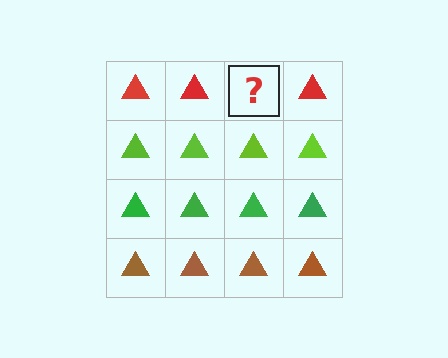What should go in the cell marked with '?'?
The missing cell should contain a red triangle.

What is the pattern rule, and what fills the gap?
The rule is that each row has a consistent color. The gap should be filled with a red triangle.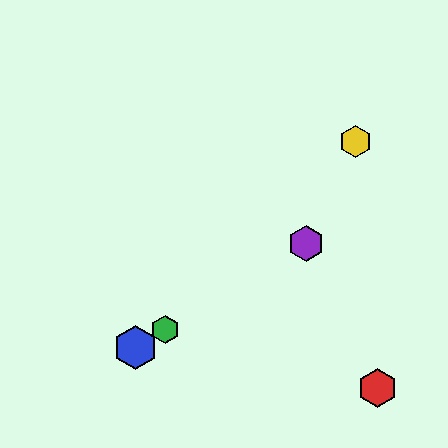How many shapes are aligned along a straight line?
3 shapes (the blue hexagon, the green hexagon, the purple hexagon) are aligned along a straight line.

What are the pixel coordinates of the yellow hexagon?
The yellow hexagon is at (356, 142).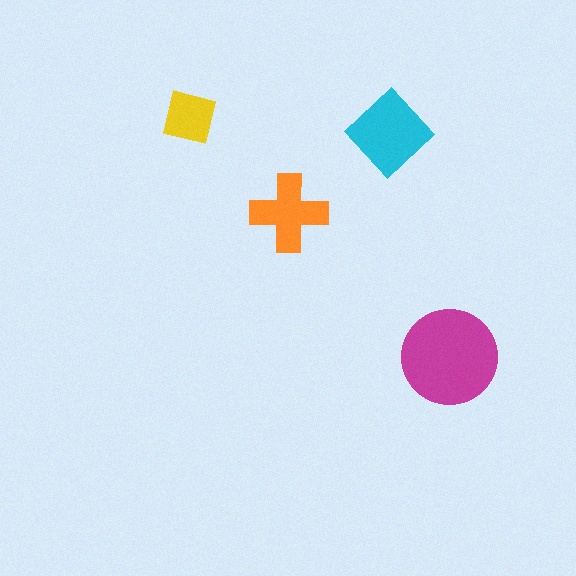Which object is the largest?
The magenta circle.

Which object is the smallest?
The yellow square.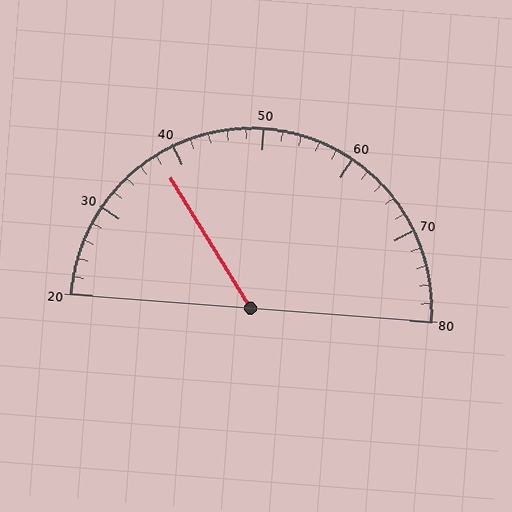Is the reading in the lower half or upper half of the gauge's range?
The reading is in the lower half of the range (20 to 80).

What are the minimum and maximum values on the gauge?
The gauge ranges from 20 to 80.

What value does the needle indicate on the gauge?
The needle indicates approximately 38.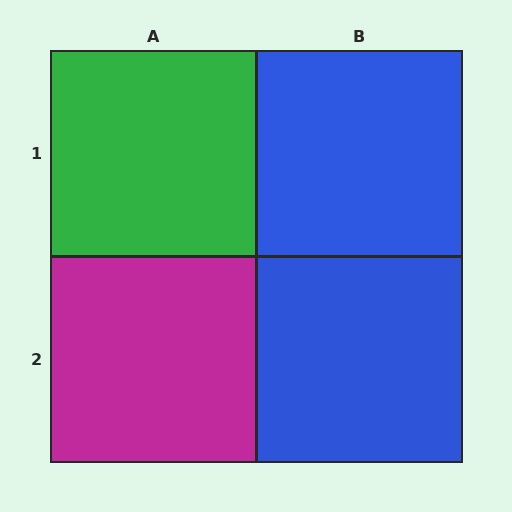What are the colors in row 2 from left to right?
Magenta, blue.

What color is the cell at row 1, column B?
Blue.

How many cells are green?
1 cell is green.